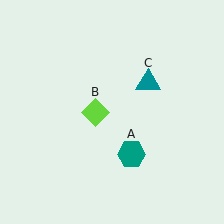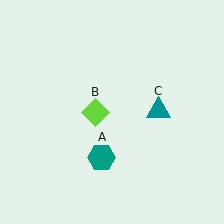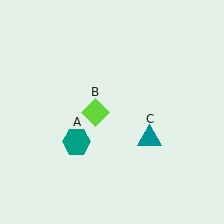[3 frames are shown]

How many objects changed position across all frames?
2 objects changed position: teal hexagon (object A), teal triangle (object C).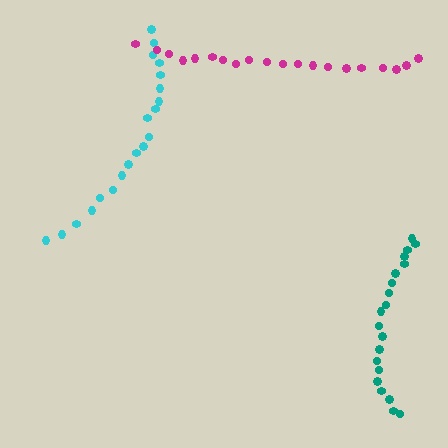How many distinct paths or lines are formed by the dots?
There are 3 distinct paths.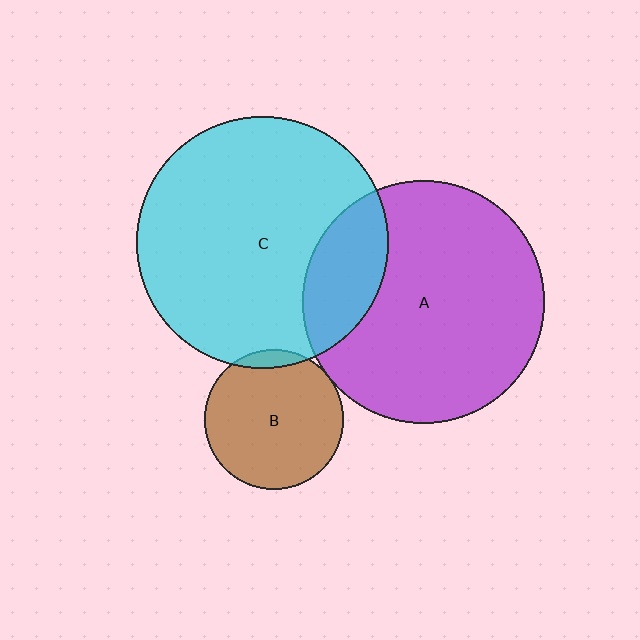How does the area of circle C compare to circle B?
Approximately 3.3 times.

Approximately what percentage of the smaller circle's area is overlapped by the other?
Approximately 5%.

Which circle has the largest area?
Circle C (cyan).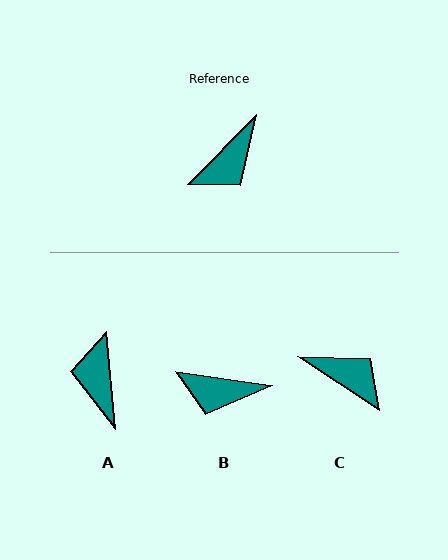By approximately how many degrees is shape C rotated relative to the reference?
Approximately 101 degrees counter-clockwise.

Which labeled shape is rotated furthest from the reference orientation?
A, about 130 degrees away.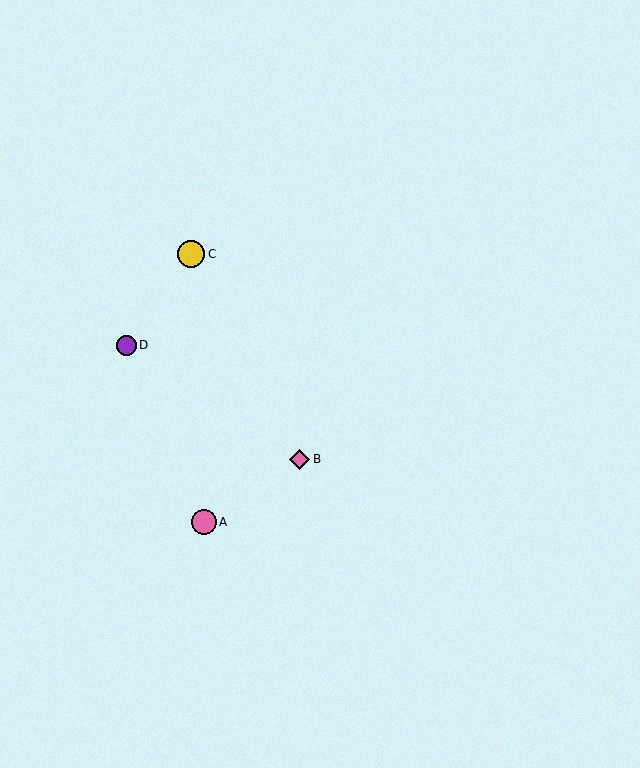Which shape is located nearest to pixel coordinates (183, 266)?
The yellow circle (labeled C) at (191, 254) is nearest to that location.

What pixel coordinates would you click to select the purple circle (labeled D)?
Click at (126, 345) to select the purple circle D.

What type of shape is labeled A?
Shape A is a pink circle.